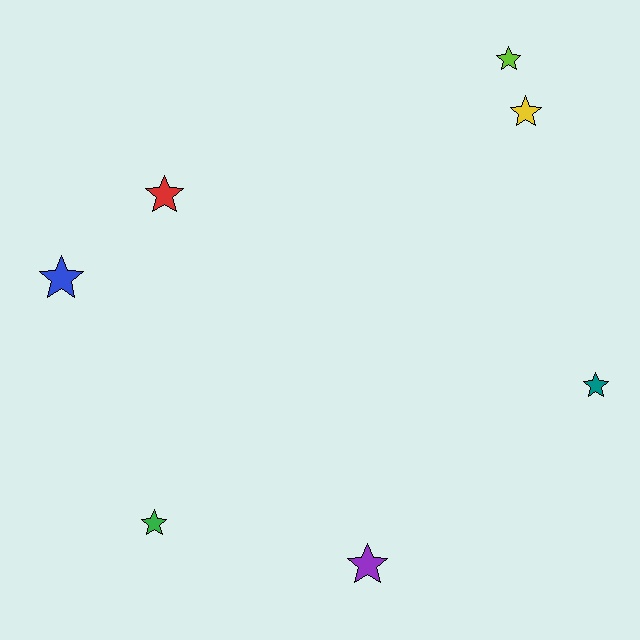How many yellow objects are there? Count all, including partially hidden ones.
There is 1 yellow object.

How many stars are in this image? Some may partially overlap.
There are 7 stars.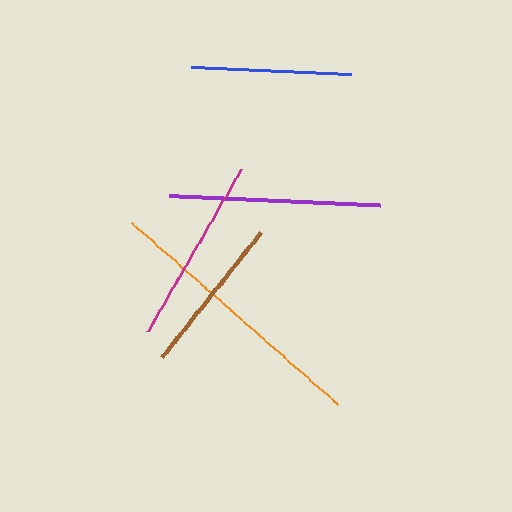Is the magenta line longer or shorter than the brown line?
The magenta line is longer than the brown line.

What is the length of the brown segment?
The brown segment is approximately 160 pixels long.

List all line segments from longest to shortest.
From longest to shortest: orange, purple, magenta, blue, brown.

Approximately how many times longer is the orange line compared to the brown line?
The orange line is approximately 1.7 times the length of the brown line.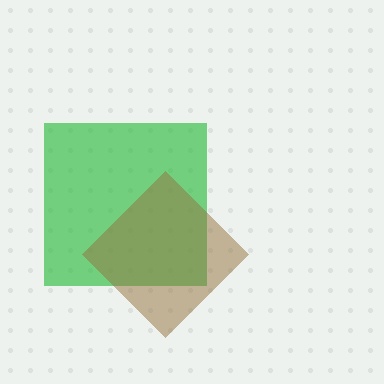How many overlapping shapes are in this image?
There are 2 overlapping shapes in the image.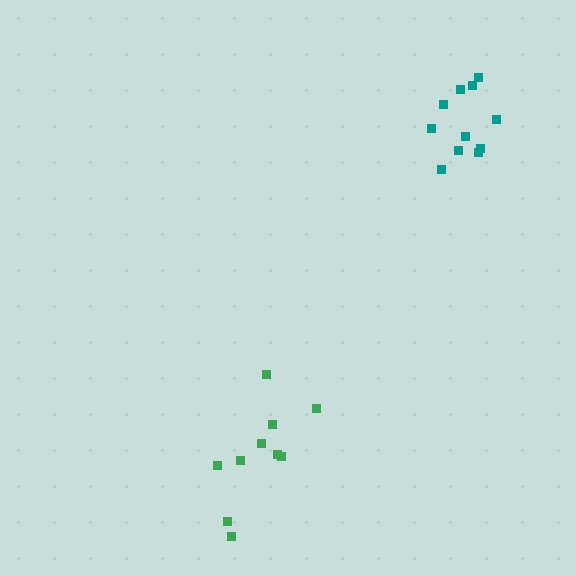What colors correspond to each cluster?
The clusters are colored: teal, green.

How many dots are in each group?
Group 1: 11 dots, Group 2: 10 dots (21 total).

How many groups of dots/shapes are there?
There are 2 groups.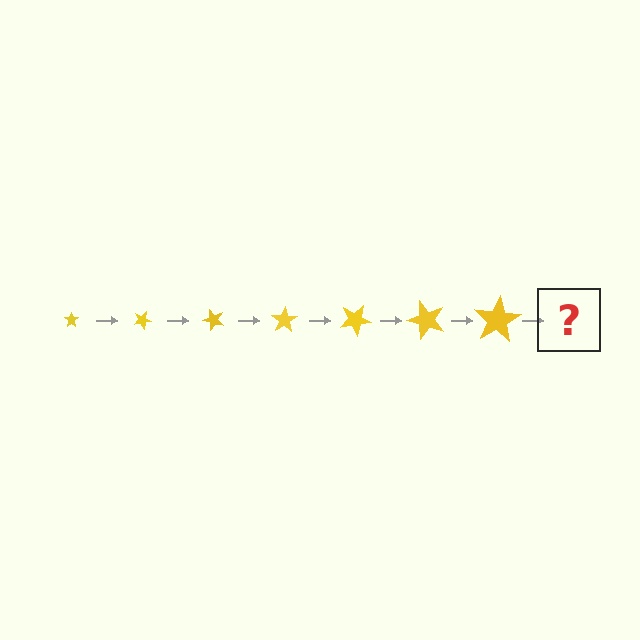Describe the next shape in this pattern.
It should be a star, larger than the previous one and rotated 175 degrees from the start.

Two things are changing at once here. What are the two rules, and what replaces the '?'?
The two rules are that the star grows larger each step and it rotates 25 degrees each step. The '?' should be a star, larger than the previous one and rotated 175 degrees from the start.